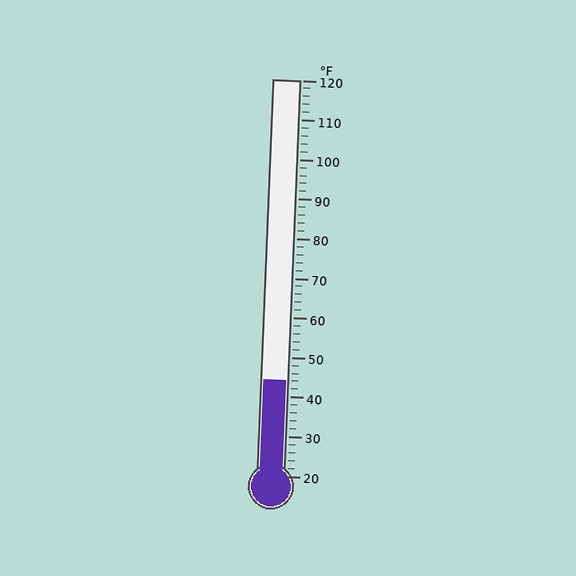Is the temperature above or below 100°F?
The temperature is below 100°F.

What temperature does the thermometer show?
The thermometer shows approximately 44°F.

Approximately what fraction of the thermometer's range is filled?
The thermometer is filled to approximately 25% of its range.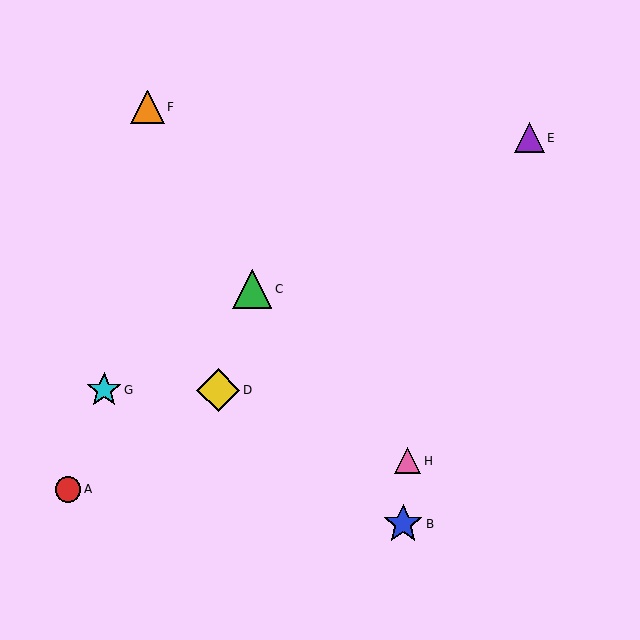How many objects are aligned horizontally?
2 objects (D, G) are aligned horizontally.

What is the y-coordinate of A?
Object A is at y≈489.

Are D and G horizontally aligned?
Yes, both are at y≈390.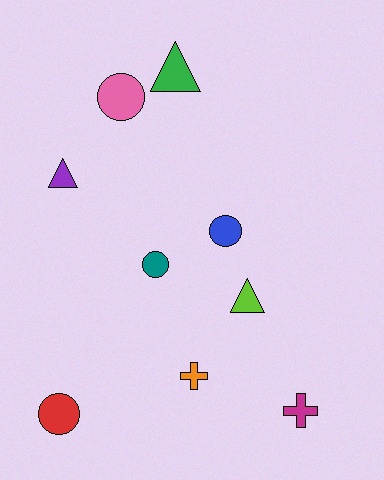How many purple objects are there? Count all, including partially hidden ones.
There is 1 purple object.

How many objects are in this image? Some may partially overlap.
There are 9 objects.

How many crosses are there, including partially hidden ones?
There are 2 crosses.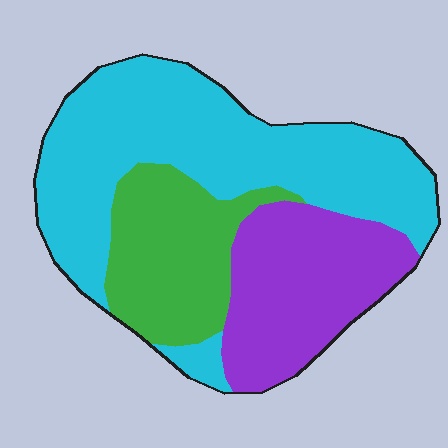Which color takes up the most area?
Cyan, at roughly 50%.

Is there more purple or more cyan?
Cyan.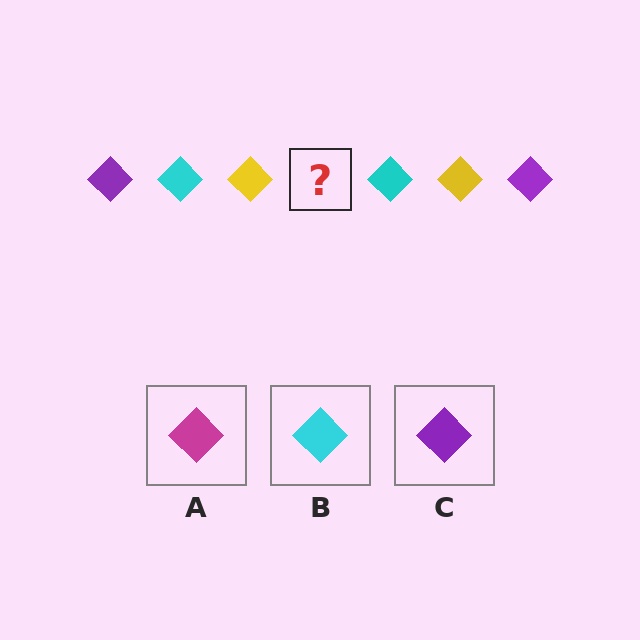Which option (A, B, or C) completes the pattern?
C.